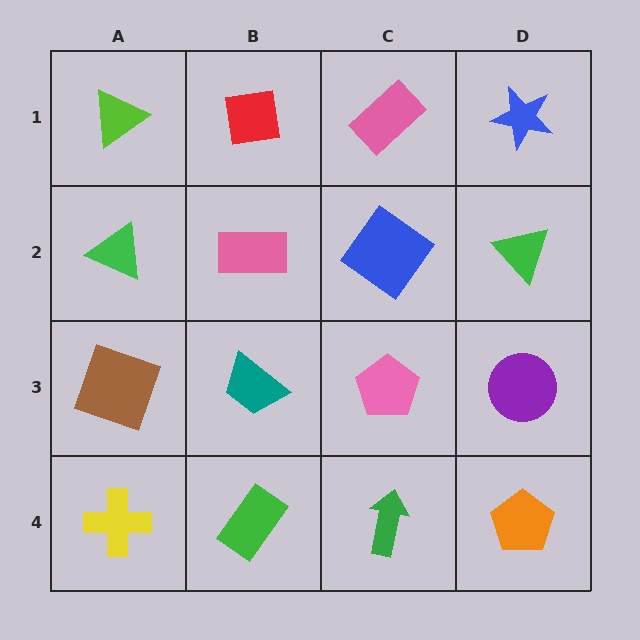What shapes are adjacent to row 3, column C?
A blue diamond (row 2, column C), a green arrow (row 4, column C), a teal trapezoid (row 3, column B), a purple circle (row 3, column D).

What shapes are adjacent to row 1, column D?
A green triangle (row 2, column D), a pink rectangle (row 1, column C).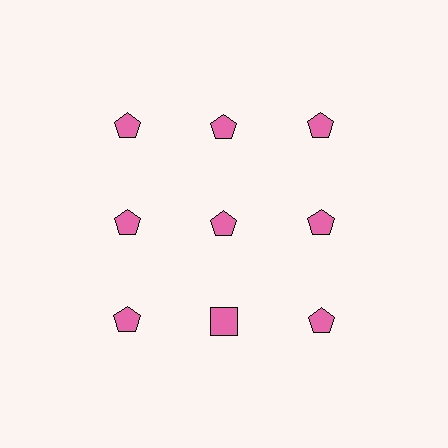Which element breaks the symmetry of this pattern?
The pink square in the third row, second from left column breaks the symmetry. All other shapes are pink pentagons.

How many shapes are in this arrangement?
There are 9 shapes arranged in a grid pattern.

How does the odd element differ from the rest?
It has a different shape: square instead of pentagon.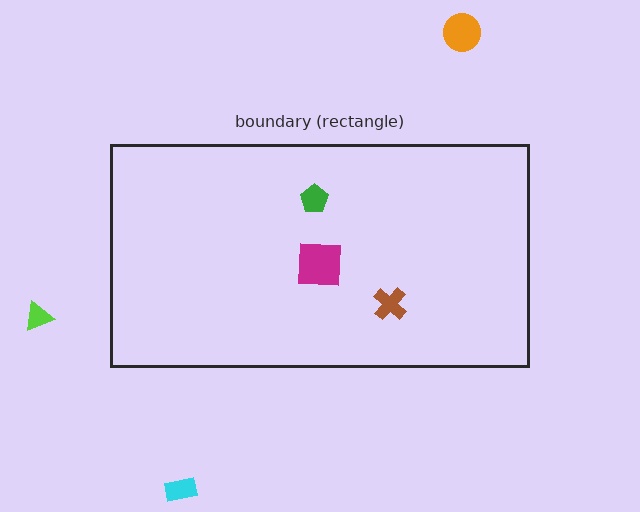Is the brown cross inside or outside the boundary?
Inside.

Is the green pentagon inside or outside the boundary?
Inside.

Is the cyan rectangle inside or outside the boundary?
Outside.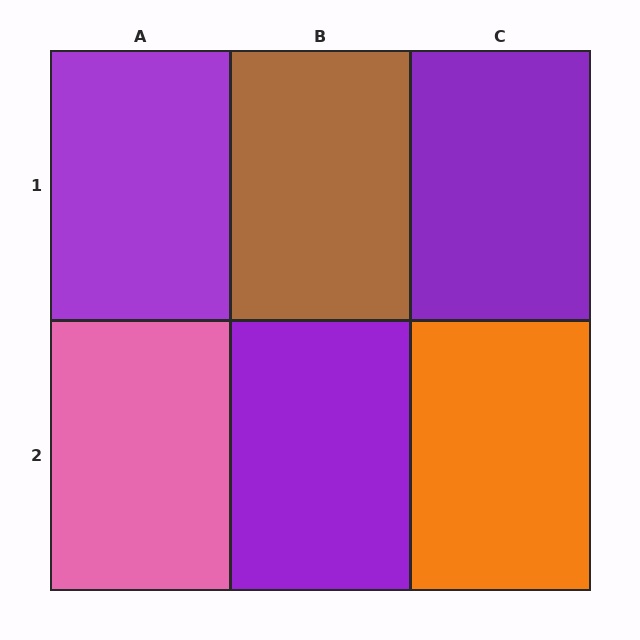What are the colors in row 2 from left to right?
Pink, purple, orange.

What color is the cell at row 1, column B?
Brown.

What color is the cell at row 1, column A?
Purple.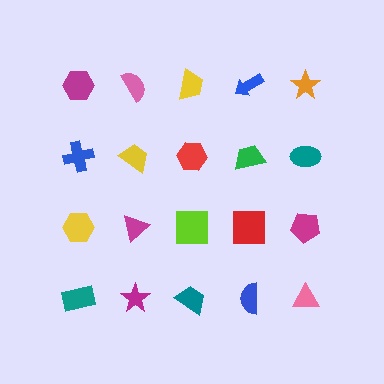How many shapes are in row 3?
5 shapes.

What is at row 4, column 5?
A pink triangle.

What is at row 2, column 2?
A yellow trapezoid.